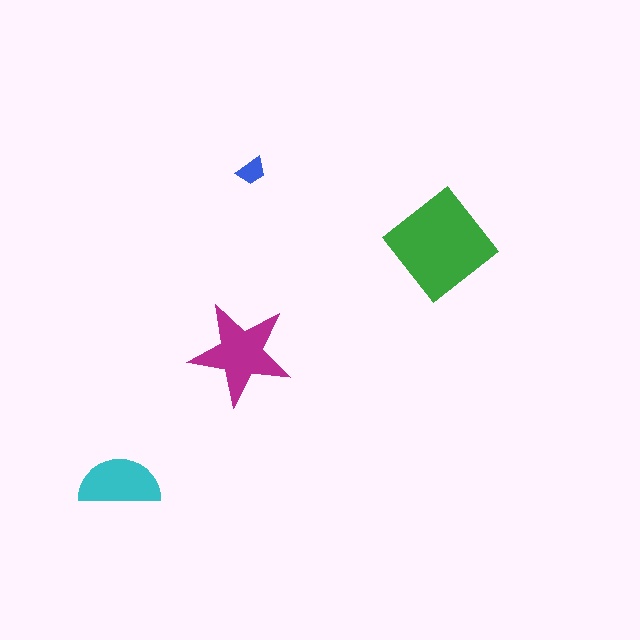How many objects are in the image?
There are 4 objects in the image.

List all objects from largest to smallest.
The green diamond, the magenta star, the cyan semicircle, the blue trapezoid.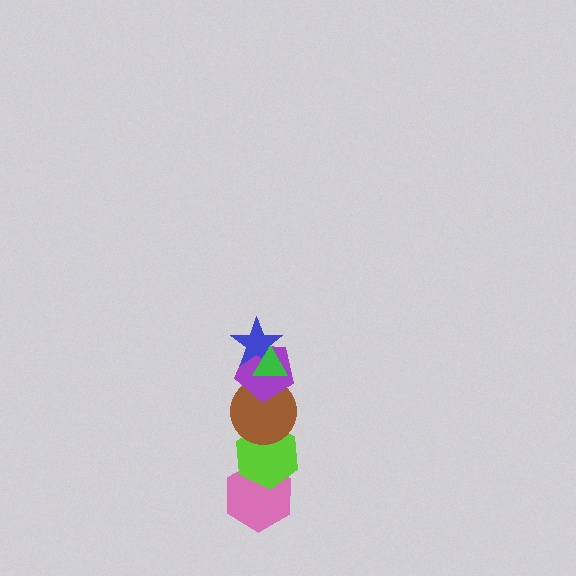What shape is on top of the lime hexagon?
The brown circle is on top of the lime hexagon.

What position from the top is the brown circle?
The brown circle is 4th from the top.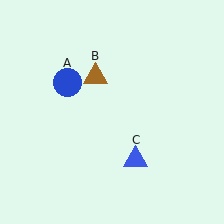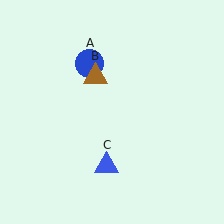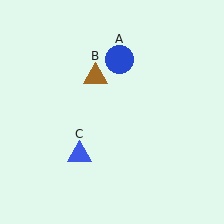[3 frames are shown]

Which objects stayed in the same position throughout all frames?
Brown triangle (object B) remained stationary.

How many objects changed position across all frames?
2 objects changed position: blue circle (object A), blue triangle (object C).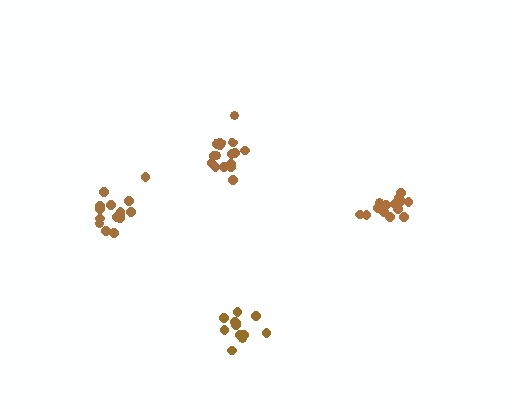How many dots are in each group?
Group 1: 12 dots, Group 2: 16 dots, Group 3: 15 dots, Group 4: 14 dots (57 total).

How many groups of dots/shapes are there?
There are 4 groups.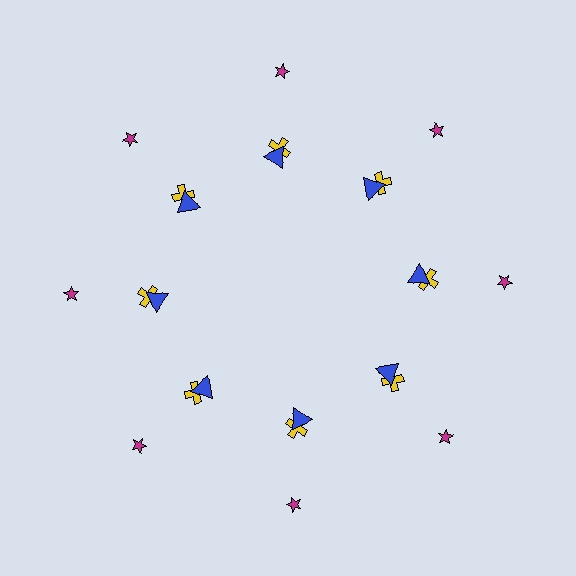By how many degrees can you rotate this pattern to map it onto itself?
The pattern maps onto itself every 45 degrees of rotation.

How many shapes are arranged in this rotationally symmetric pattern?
There are 24 shapes, arranged in 8 groups of 3.